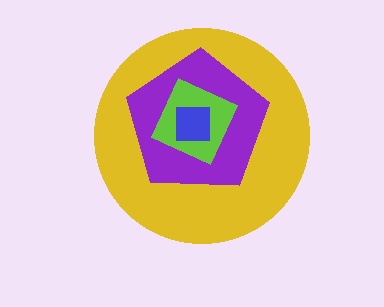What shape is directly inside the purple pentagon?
The lime square.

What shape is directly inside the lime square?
The blue square.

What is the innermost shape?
The blue square.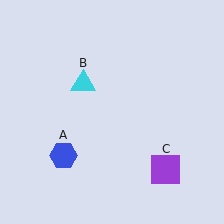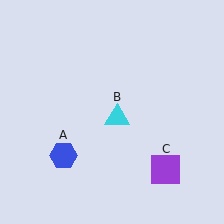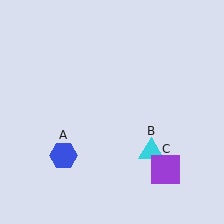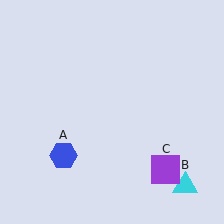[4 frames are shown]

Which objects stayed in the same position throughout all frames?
Blue hexagon (object A) and purple square (object C) remained stationary.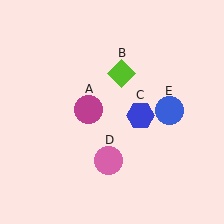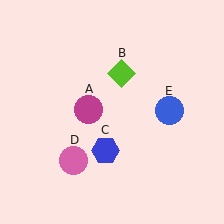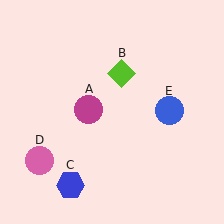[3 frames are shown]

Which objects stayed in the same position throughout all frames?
Magenta circle (object A) and lime diamond (object B) and blue circle (object E) remained stationary.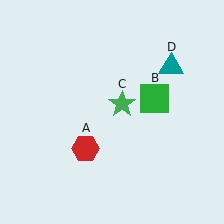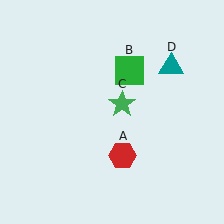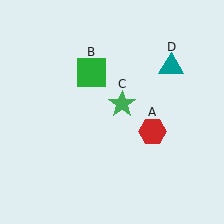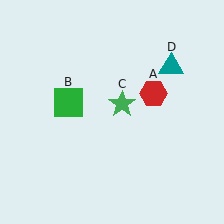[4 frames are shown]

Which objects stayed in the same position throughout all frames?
Green star (object C) and teal triangle (object D) remained stationary.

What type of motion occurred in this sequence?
The red hexagon (object A), green square (object B) rotated counterclockwise around the center of the scene.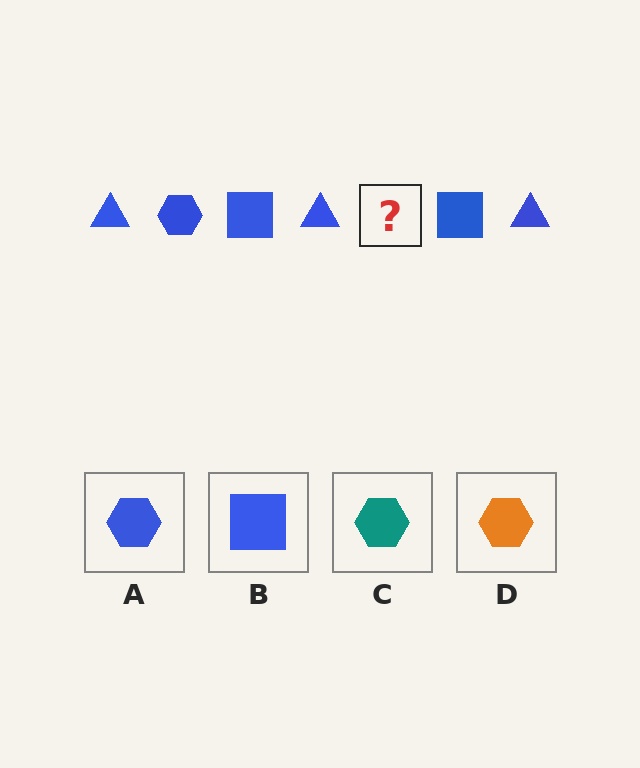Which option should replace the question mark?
Option A.